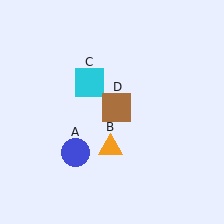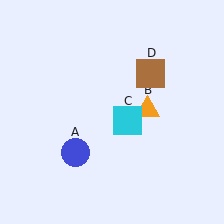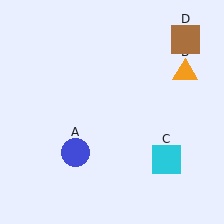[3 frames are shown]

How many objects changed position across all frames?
3 objects changed position: orange triangle (object B), cyan square (object C), brown square (object D).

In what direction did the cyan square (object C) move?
The cyan square (object C) moved down and to the right.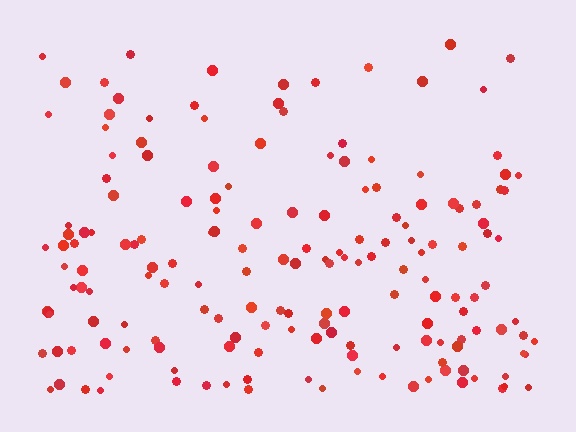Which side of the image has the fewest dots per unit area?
The top.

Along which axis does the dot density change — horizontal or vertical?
Vertical.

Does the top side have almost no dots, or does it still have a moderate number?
Still a moderate number, just noticeably fewer than the bottom.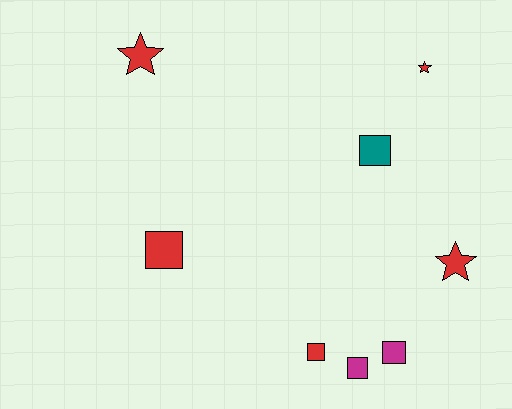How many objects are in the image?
There are 8 objects.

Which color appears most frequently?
Red, with 5 objects.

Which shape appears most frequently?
Square, with 5 objects.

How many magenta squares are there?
There are 2 magenta squares.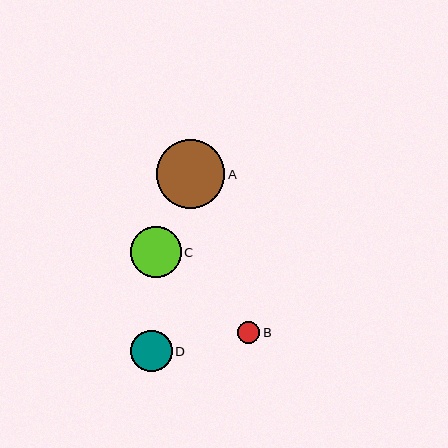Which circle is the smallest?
Circle B is the smallest with a size of approximately 23 pixels.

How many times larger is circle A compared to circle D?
Circle A is approximately 1.7 times the size of circle D.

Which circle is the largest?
Circle A is the largest with a size of approximately 69 pixels.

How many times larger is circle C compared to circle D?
Circle C is approximately 1.2 times the size of circle D.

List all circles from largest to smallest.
From largest to smallest: A, C, D, B.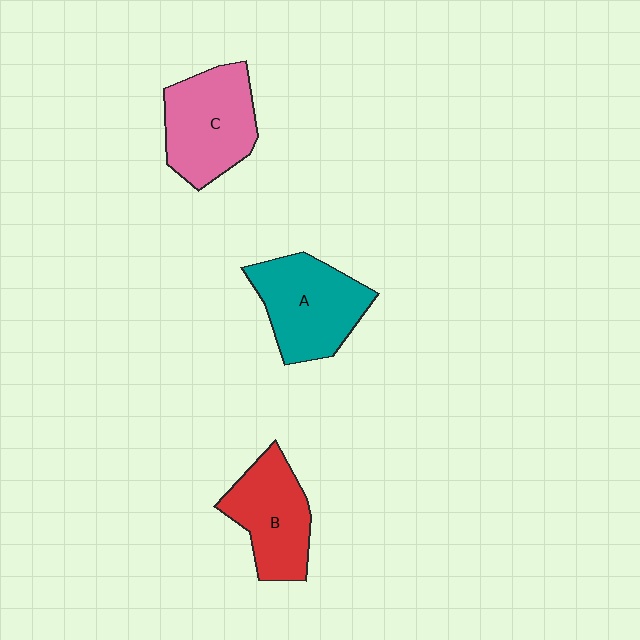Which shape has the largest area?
Shape A (teal).